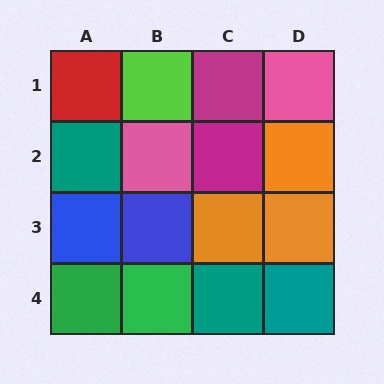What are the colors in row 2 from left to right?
Teal, pink, magenta, orange.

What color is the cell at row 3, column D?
Orange.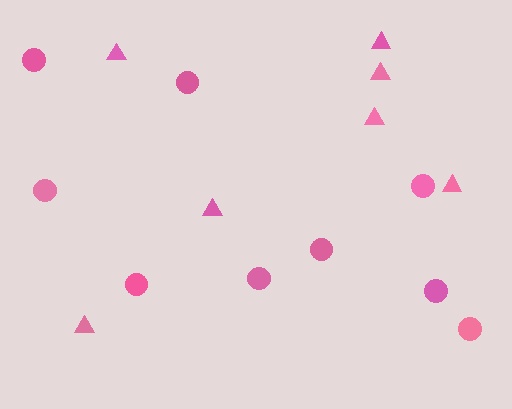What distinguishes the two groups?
There are 2 groups: one group of triangles (7) and one group of circles (9).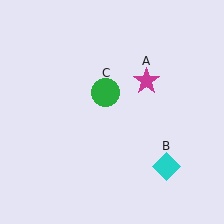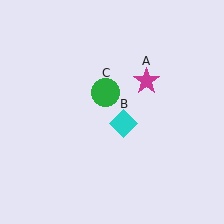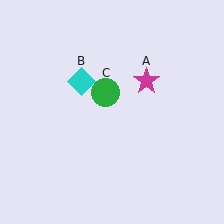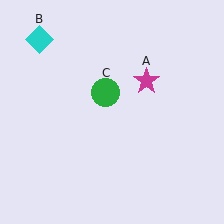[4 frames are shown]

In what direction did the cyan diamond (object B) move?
The cyan diamond (object B) moved up and to the left.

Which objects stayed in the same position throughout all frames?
Magenta star (object A) and green circle (object C) remained stationary.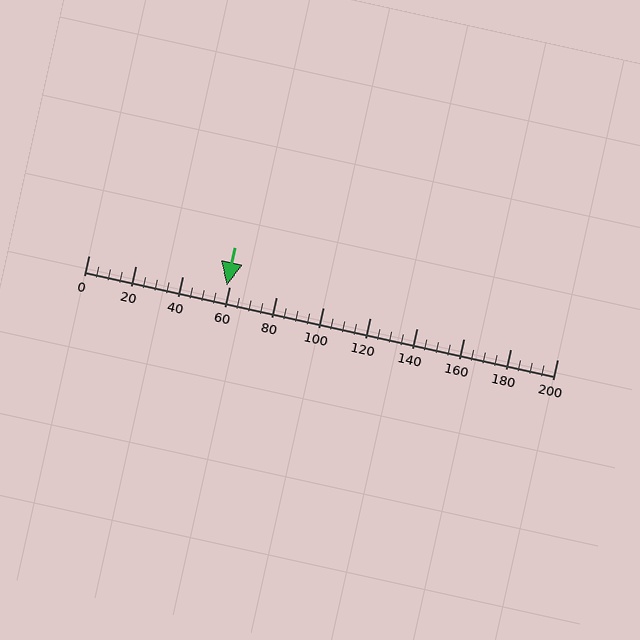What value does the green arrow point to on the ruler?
The green arrow points to approximately 59.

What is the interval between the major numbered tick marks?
The major tick marks are spaced 20 units apart.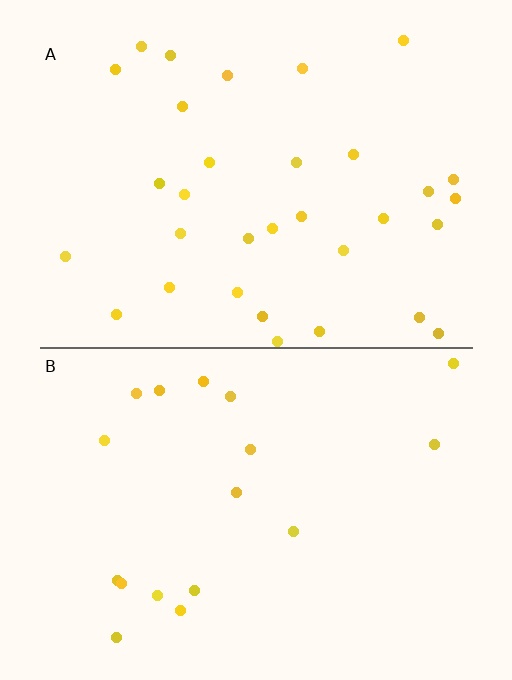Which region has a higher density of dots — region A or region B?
A (the top).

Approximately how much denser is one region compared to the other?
Approximately 1.8× — region A over region B.